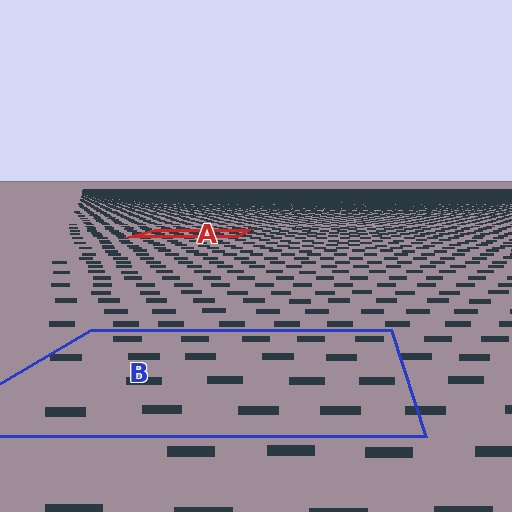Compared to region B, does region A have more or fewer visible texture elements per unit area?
Region A has more texture elements per unit area — they are packed more densely because it is farther away.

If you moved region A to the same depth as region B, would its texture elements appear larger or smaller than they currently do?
They would appear larger. At a closer depth, the same texture elements are projected at a bigger on-screen size.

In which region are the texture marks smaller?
The texture marks are smaller in region A, because it is farther away.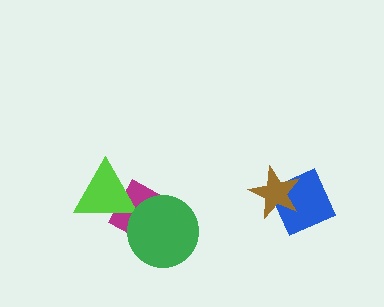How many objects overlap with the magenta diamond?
2 objects overlap with the magenta diamond.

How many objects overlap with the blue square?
1 object overlaps with the blue square.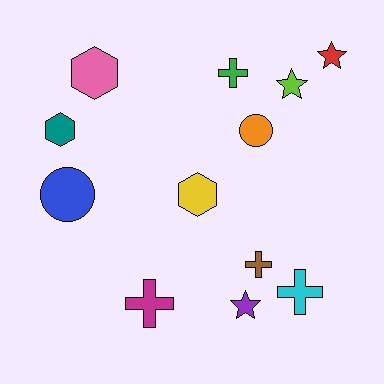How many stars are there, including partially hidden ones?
There are 3 stars.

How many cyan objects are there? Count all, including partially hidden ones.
There is 1 cyan object.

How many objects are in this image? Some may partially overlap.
There are 12 objects.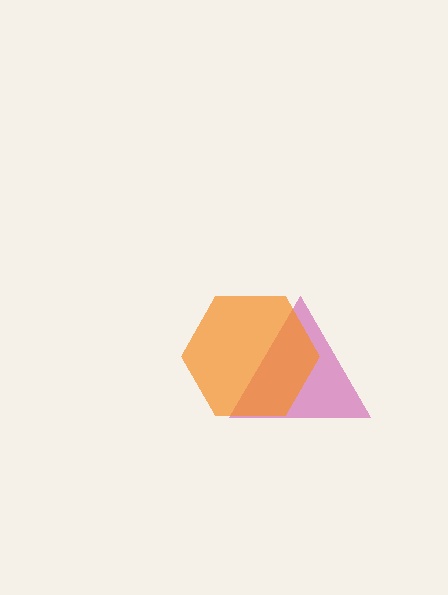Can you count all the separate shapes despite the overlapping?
Yes, there are 2 separate shapes.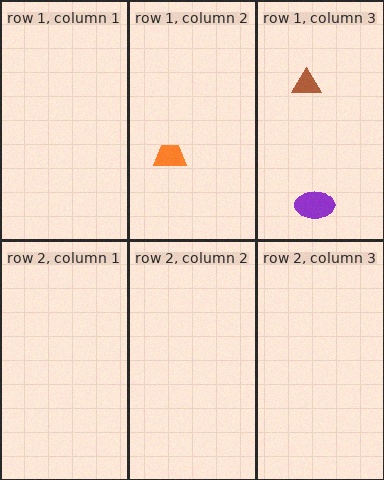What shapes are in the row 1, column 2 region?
The orange trapezoid.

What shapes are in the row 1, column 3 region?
The purple ellipse, the brown triangle.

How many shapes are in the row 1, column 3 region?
2.